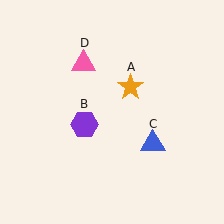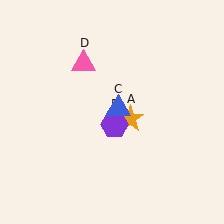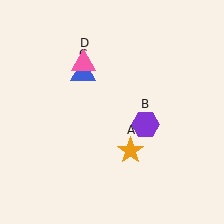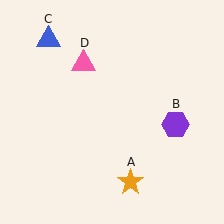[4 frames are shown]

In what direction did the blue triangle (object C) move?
The blue triangle (object C) moved up and to the left.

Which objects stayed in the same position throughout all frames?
Pink triangle (object D) remained stationary.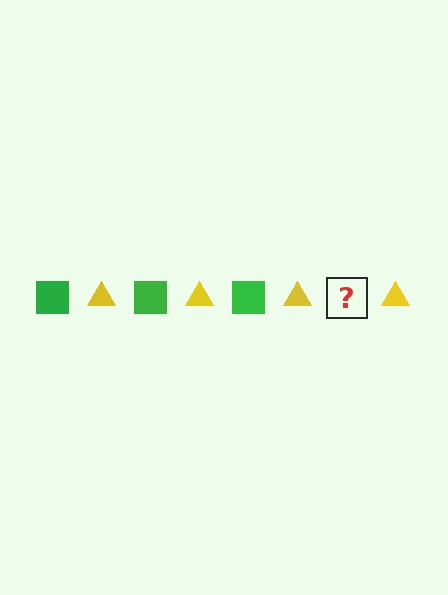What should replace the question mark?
The question mark should be replaced with a green square.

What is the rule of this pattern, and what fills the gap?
The rule is that the pattern alternates between green square and yellow triangle. The gap should be filled with a green square.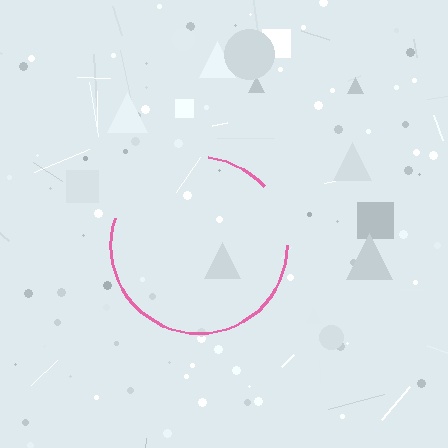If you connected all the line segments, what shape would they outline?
They would outline a circle.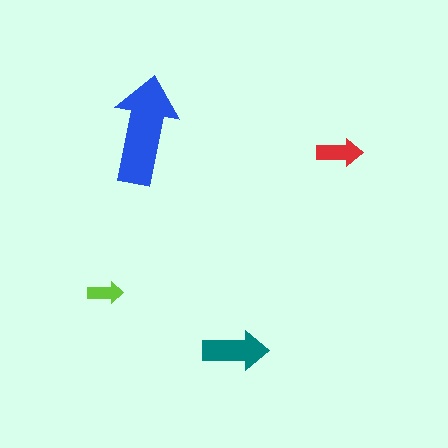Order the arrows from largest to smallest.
the blue one, the teal one, the red one, the lime one.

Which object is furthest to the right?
The red arrow is rightmost.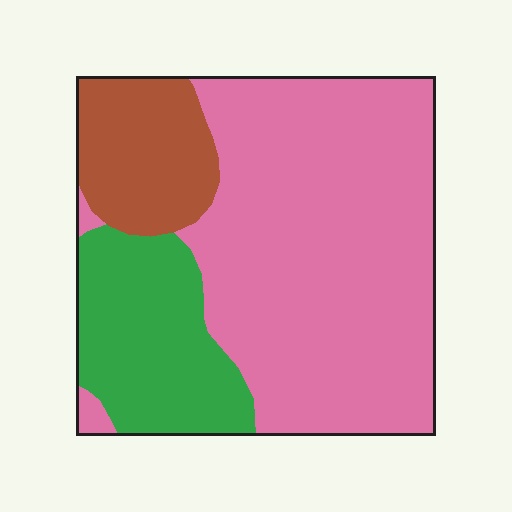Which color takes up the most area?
Pink, at roughly 65%.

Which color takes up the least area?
Brown, at roughly 15%.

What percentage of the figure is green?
Green takes up less than a quarter of the figure.